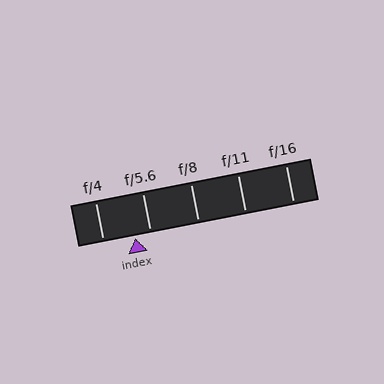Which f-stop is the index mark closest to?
The index mark is closest to f/5.6.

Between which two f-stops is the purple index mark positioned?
The index mark is between f/4 and f/5.6.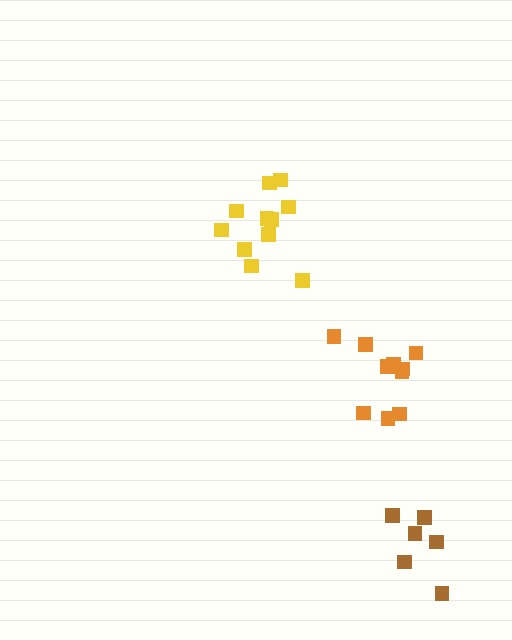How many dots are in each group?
Group 1: 11 dots, Group 2: 6 dots, Group 3: 10 dots (27 total).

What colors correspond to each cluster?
The clusters are colored: yellow, brown, orange.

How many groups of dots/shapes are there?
There are 3 groups.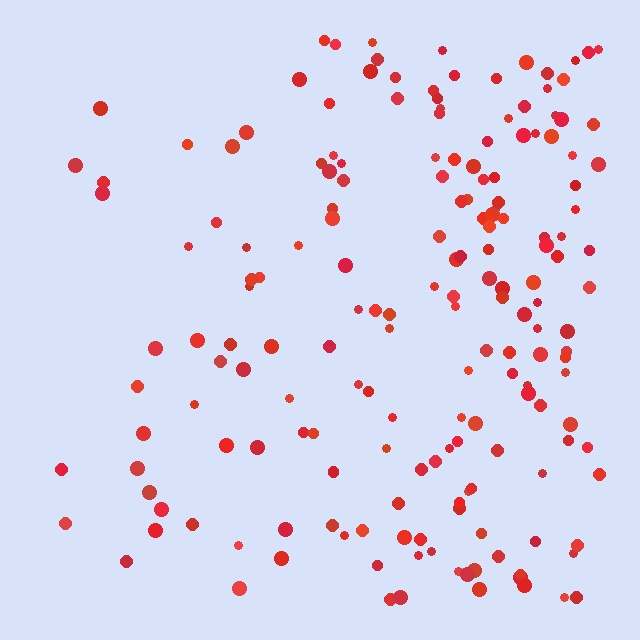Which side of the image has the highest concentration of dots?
The right.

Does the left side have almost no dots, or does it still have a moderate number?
Still a moderate number, just noticeably fewer than the right.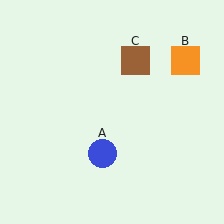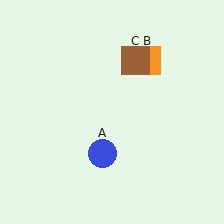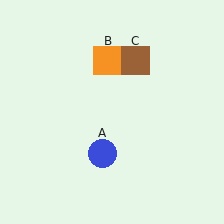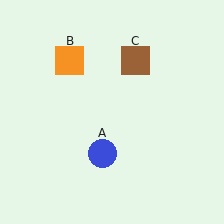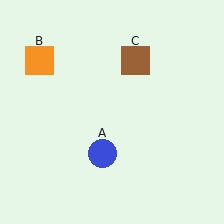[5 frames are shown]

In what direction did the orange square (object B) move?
The orange square (object B) moved left.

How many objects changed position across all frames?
1 object changed position: orange square (object B).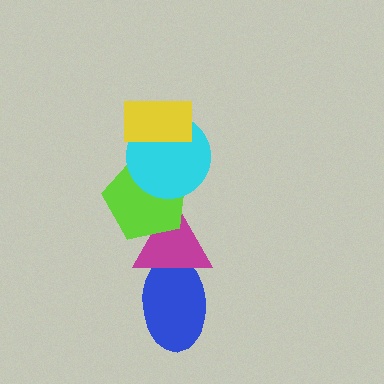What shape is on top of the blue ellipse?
The magenta triangle is on top of the blue ellipse.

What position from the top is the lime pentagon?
The lime pentagon is 3rd from the top.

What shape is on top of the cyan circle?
The yellow rectangle is on top of the cyan circle.